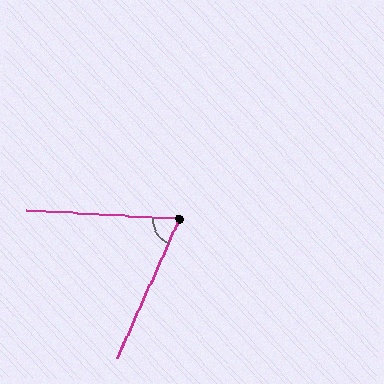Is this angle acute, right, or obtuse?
It is acute.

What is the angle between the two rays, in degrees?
Approximately 69 degrees.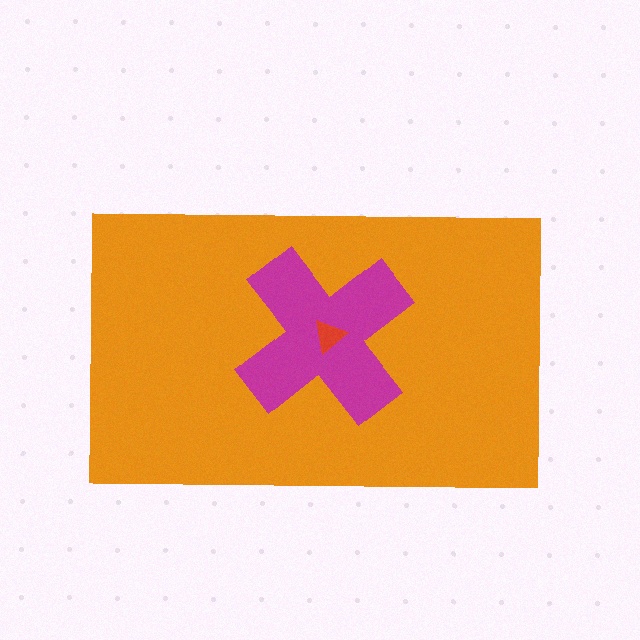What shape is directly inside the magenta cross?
The red triangle.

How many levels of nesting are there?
3.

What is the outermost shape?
The orange rectangle.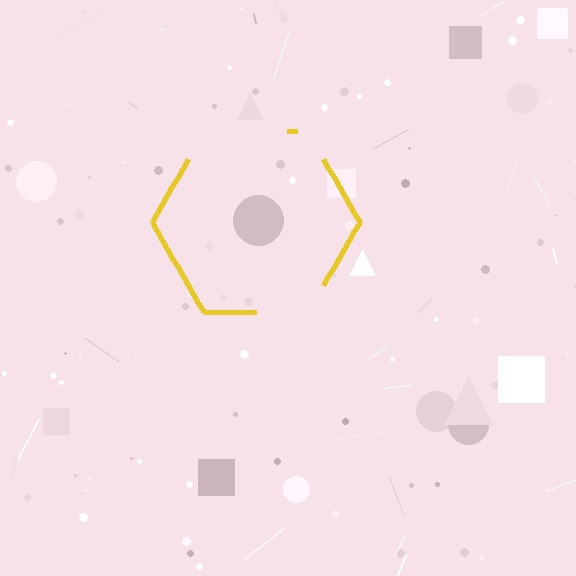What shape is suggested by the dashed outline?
The dashed outline suggests a hexagon.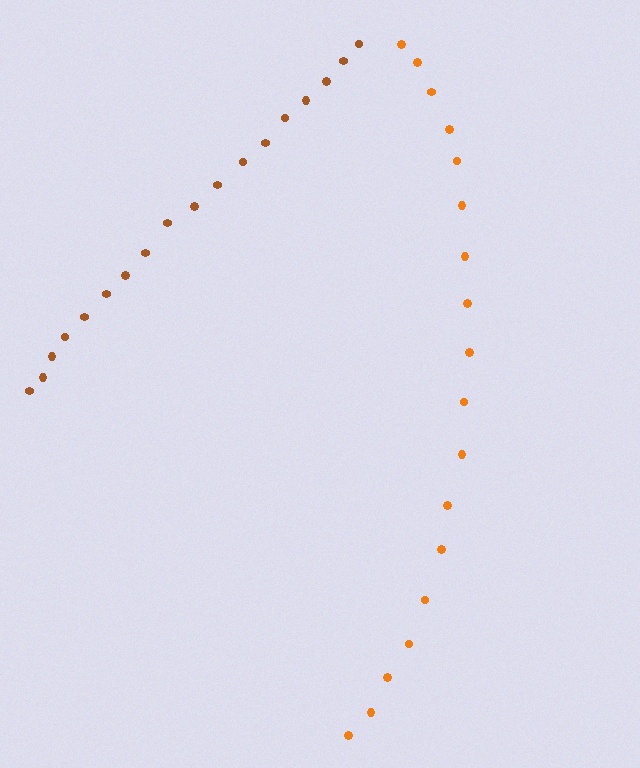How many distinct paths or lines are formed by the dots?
There are 2 distinct paths.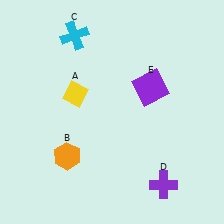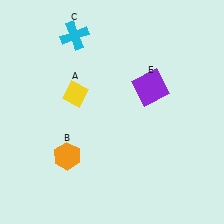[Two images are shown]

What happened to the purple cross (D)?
The purple cross (D) was removed in Image 2. It was in the bottom-right area of Image 1.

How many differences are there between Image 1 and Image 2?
There is 1 difference between the two images.